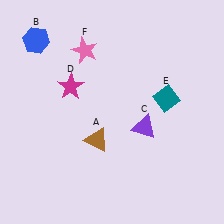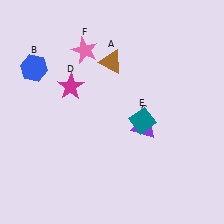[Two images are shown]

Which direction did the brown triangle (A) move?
The brown triangle (A) moved up.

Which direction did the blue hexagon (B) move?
The blue hexagon (B) moved down.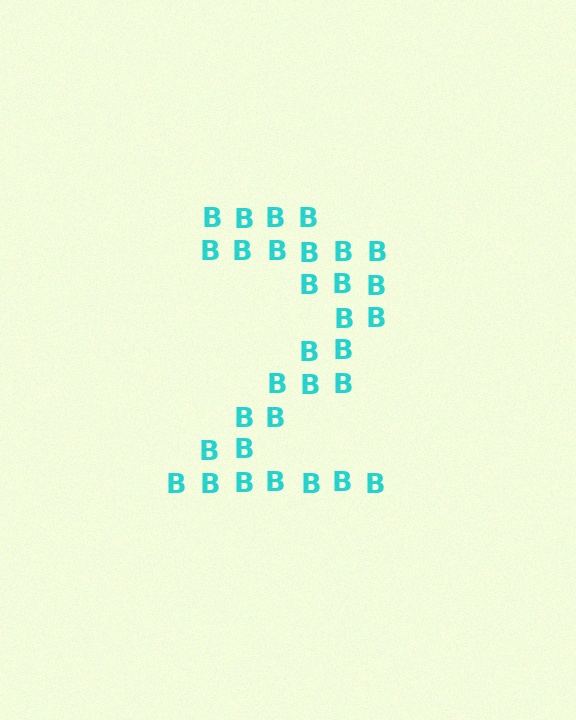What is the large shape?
The large shape is the digit 2.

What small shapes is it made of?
It is made of small letter B's.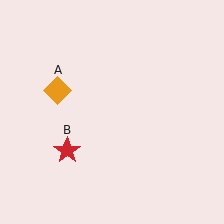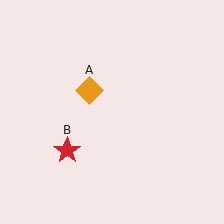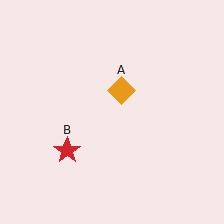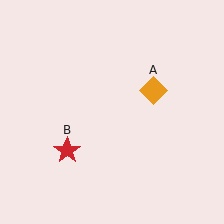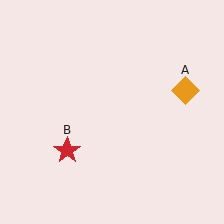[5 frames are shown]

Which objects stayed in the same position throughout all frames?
Red star (object B) remained stationary.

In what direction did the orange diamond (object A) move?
The orange diamond (object A) moved right.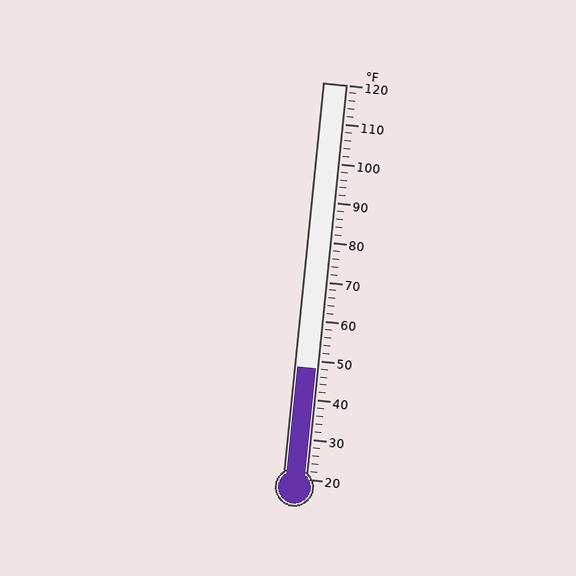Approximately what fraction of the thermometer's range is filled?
The thermometer is filled to approximately 30% of its range.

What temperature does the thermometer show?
The thermometer shows approximately 48°F.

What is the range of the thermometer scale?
The thermometer scale ranges from 20°F to 120°F.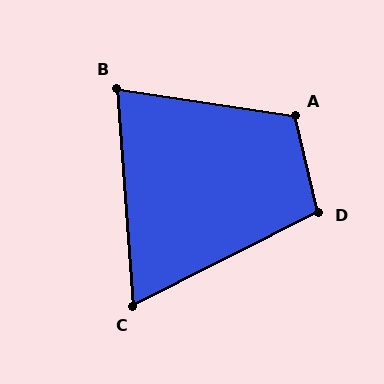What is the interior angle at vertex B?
Approximately 77 degrees (acute).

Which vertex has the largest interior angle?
A, at approximately 112 degrees.